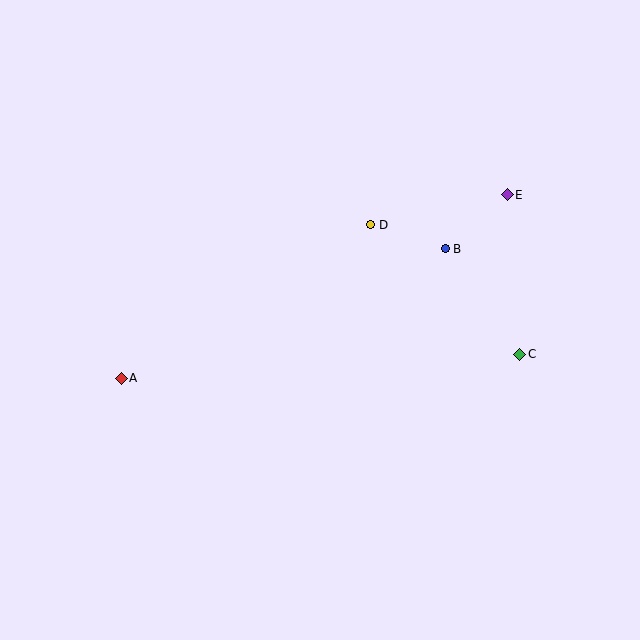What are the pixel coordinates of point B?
Point B is at (445, 249).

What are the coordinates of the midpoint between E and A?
The midpoint between E and A is at (314, 287).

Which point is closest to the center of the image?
Point D at (371, 225) is closest to the center.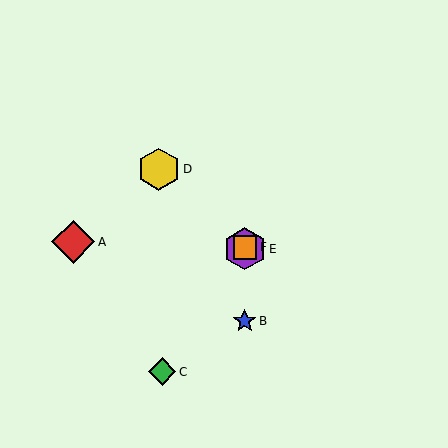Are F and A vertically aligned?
No, F is at x≈245 and A is at x≈73.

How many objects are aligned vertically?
3 objects (B, E, F) are aligned vertically.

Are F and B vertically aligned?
Yes, both are at x≈245.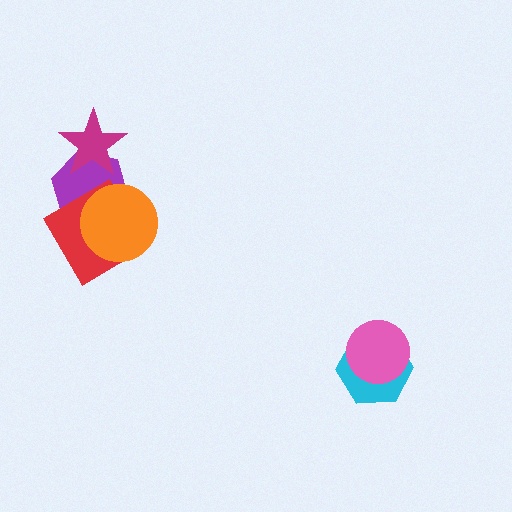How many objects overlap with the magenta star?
1 object overlaps with the magenta star.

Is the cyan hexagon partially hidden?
Yes, it is partially covered by another shape.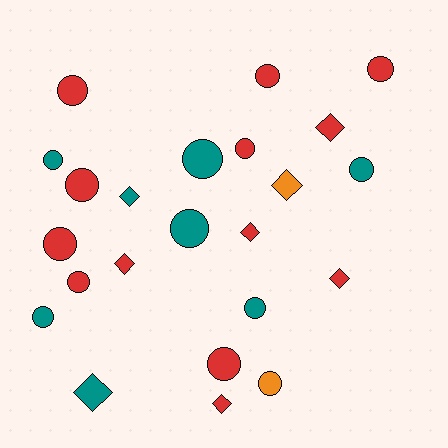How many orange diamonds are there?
There is 1 orange diamond.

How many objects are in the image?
There are 23 objects.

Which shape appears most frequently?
Circle, with 15 objects.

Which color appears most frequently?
Red, with 13 objects.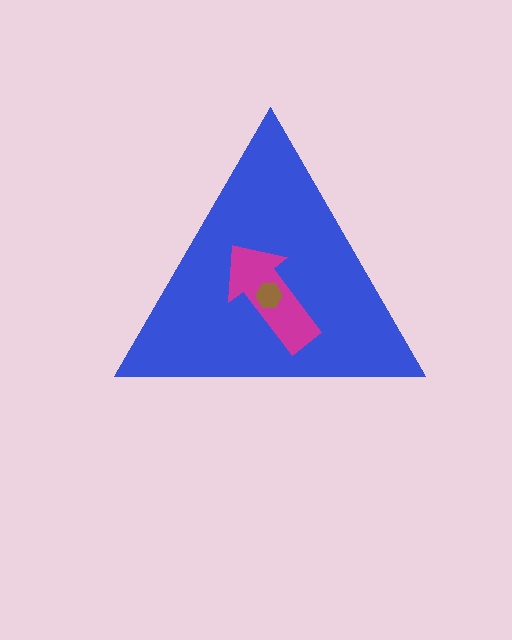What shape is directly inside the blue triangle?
The magenta arrow.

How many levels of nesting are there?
3.